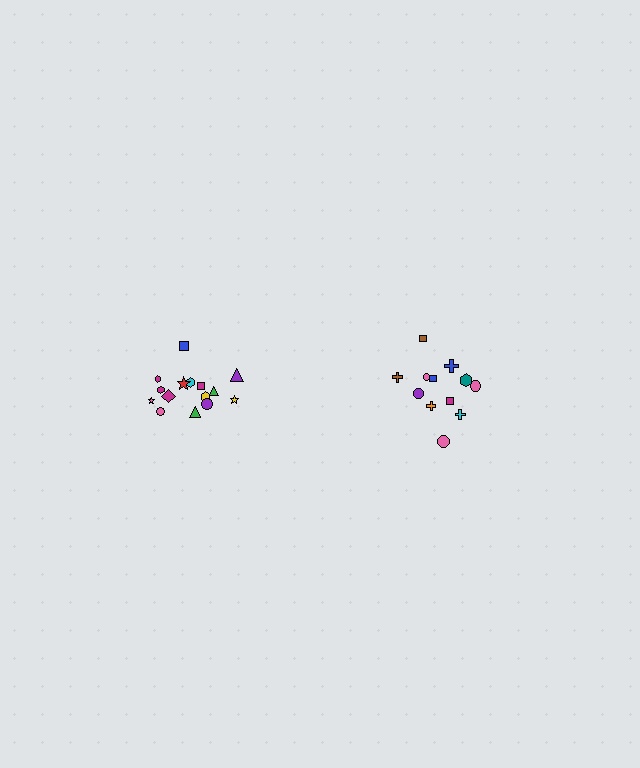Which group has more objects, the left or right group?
The left group.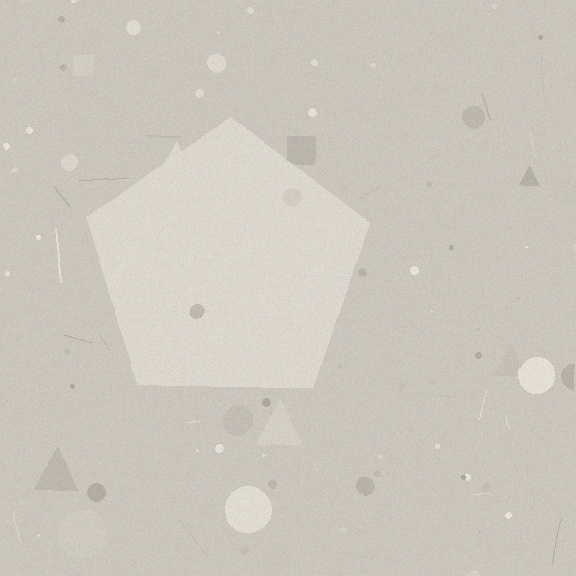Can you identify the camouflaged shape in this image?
The camouflaged shape is a pentagon.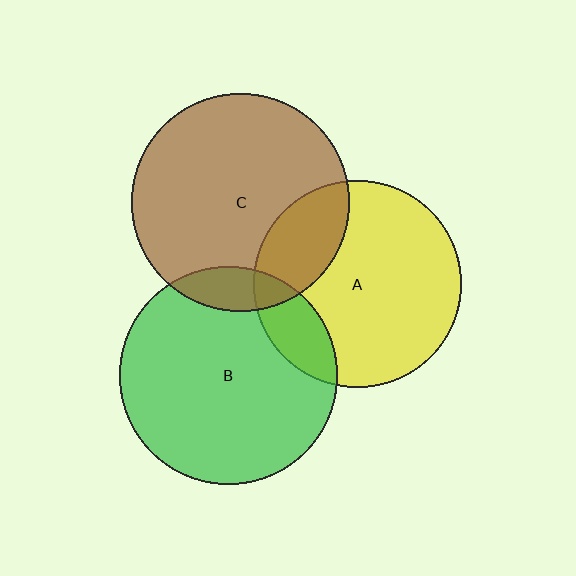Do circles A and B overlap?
Yes.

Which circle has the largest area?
Circle B (green).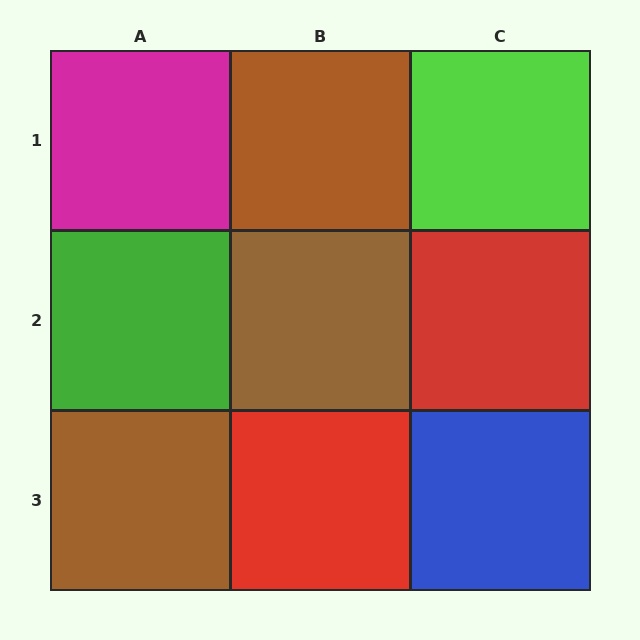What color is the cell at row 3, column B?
Red.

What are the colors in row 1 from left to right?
Magenta, brown, lime.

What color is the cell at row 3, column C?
Blue.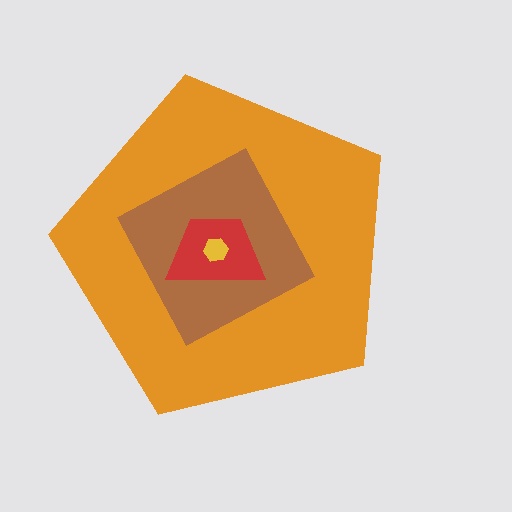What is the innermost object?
The yellow hexagon.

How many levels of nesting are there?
4.